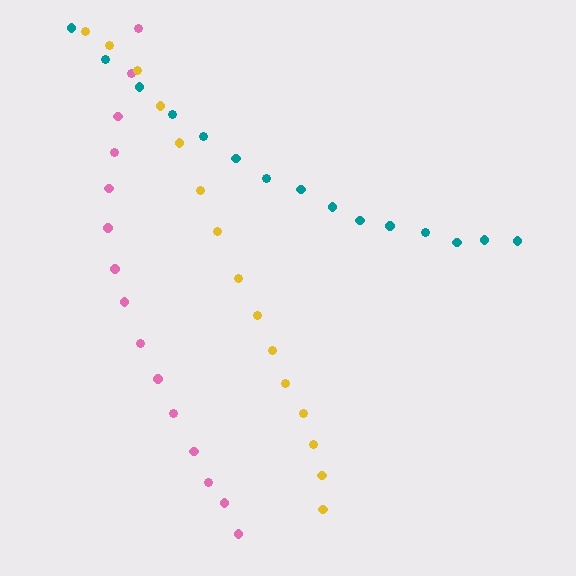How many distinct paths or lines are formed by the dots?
There are 3 distinct paths.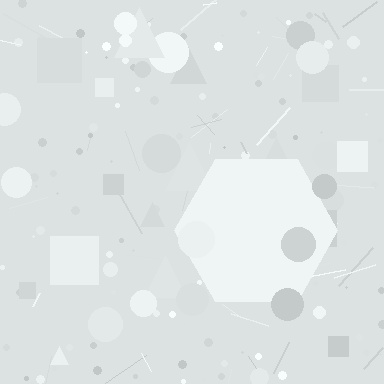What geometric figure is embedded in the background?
A hexagon is embedded in the background.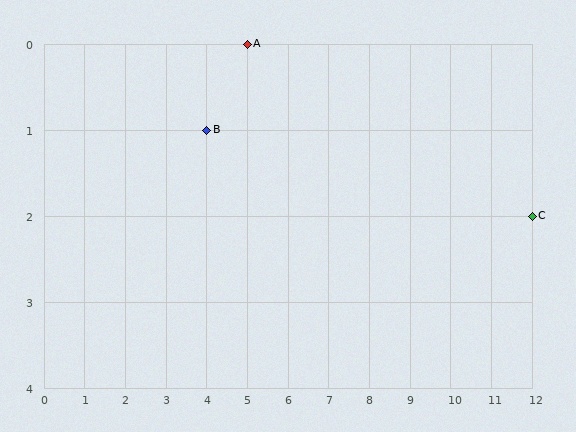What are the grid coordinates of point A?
Point A is at grid coordinates (5, 0).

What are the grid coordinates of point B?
Point B is at grid coordinates (4, 1).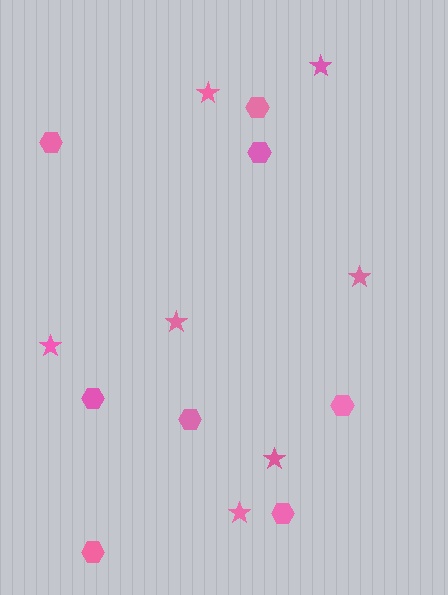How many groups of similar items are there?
There are 2 groups: one group of hexagons (8) and one group of stars (7).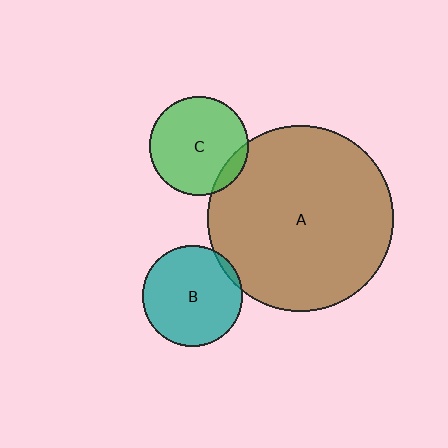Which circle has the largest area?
Circle A (brown).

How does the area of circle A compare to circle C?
Approximately 3.5 times.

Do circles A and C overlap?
Yes.